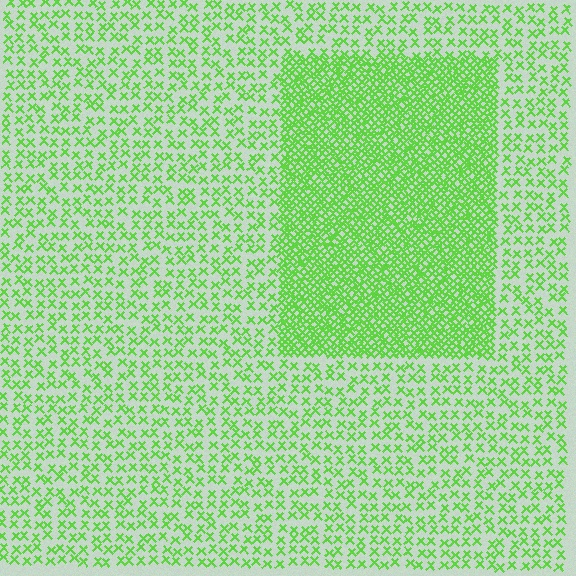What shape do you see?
I see a rectangle.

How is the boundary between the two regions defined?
The boundary is defined by a change in element density (approximately 2.8x ratio). All elements are the same color, size, and shape.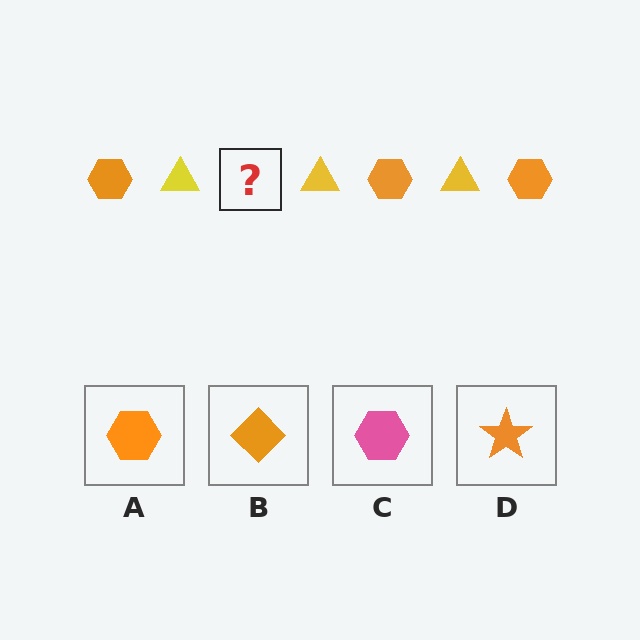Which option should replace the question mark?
Option A.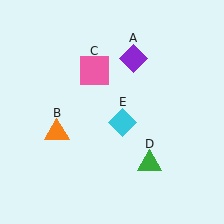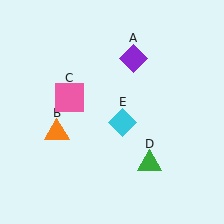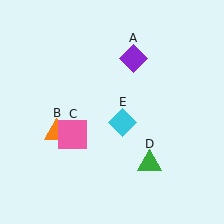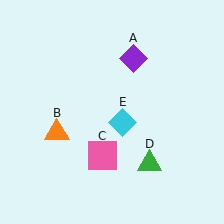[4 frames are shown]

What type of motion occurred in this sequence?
The pink square (object C) rotated counterclockwise around the center of the scene.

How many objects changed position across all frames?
1 object changed position: pink square (object C).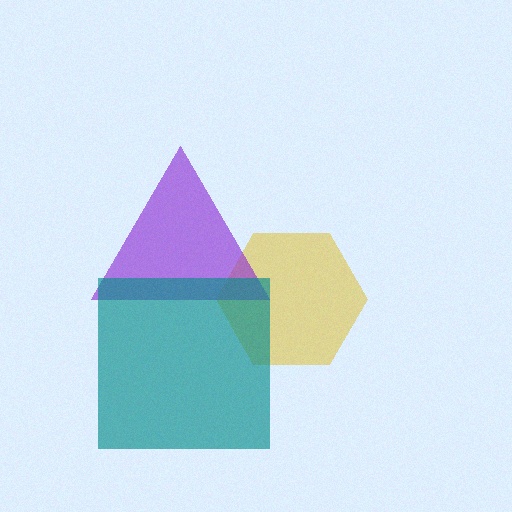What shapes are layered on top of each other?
The layered shapes are: a yellow hexagon, a purple triangle, a teal square.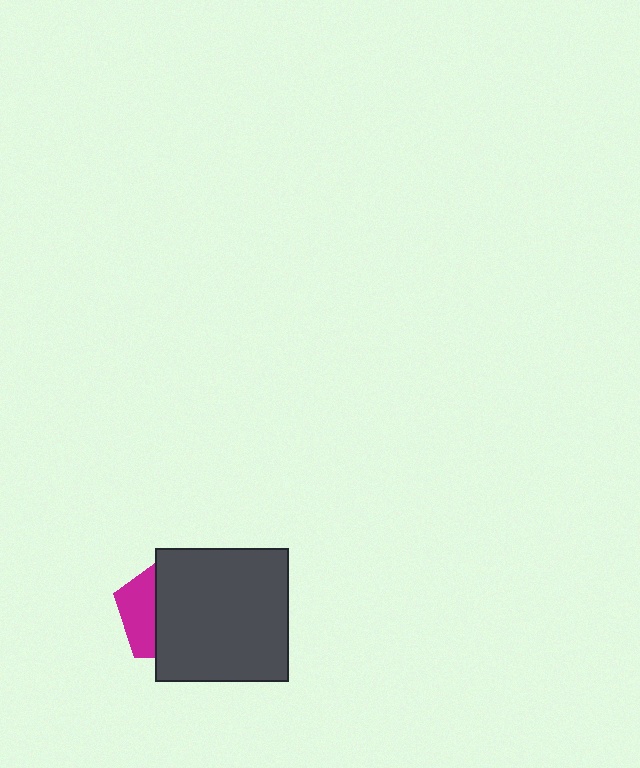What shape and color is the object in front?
The object in front is a dark gray square.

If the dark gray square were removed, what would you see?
You would see the complete magenta pentagon.